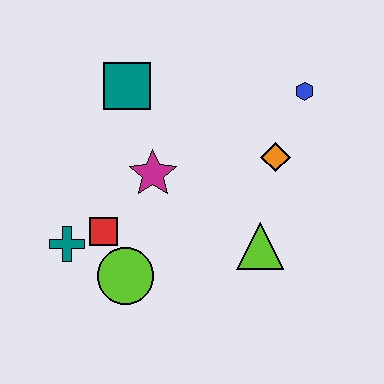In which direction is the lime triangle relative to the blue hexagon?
The lime triangle is below the blue hexagon.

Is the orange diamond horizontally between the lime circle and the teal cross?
No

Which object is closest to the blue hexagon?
The orange diamond is closest to the blue hexagon.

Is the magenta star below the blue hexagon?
Yes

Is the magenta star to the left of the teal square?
No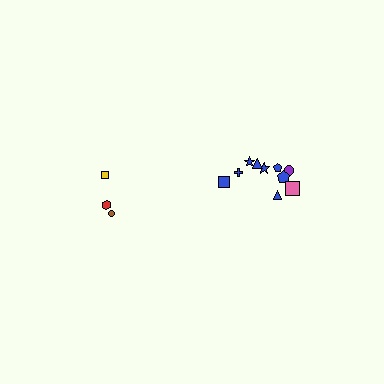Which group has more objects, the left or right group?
The right group.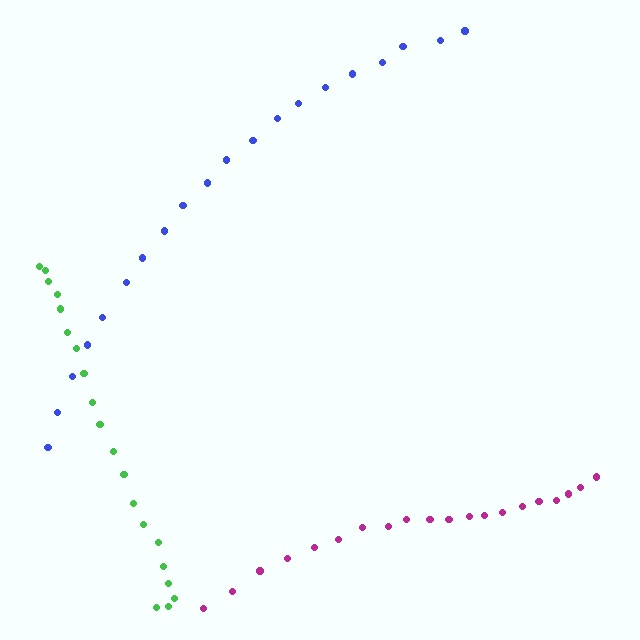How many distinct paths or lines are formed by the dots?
There are 3 distinct paths.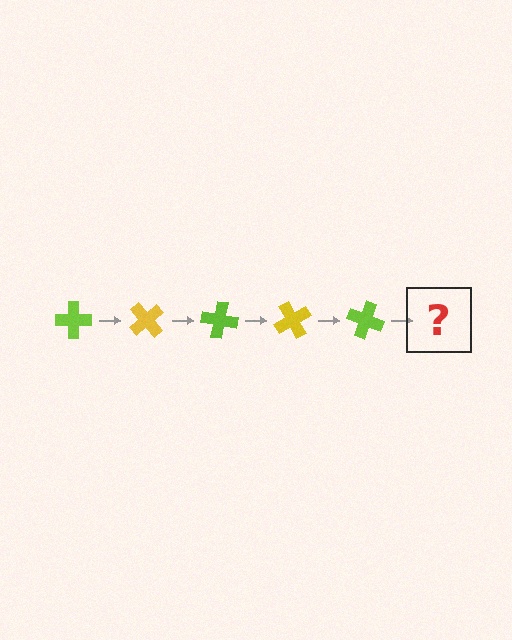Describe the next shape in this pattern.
It should be a yellow cross, rotated 250 degrees from the start.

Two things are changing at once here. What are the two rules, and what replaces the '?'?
The two rules are that it rotates 50 degrees each step and the color cycles through lime and yellow. The '?' should be a yellow cross, rotated 250 degrees from the start.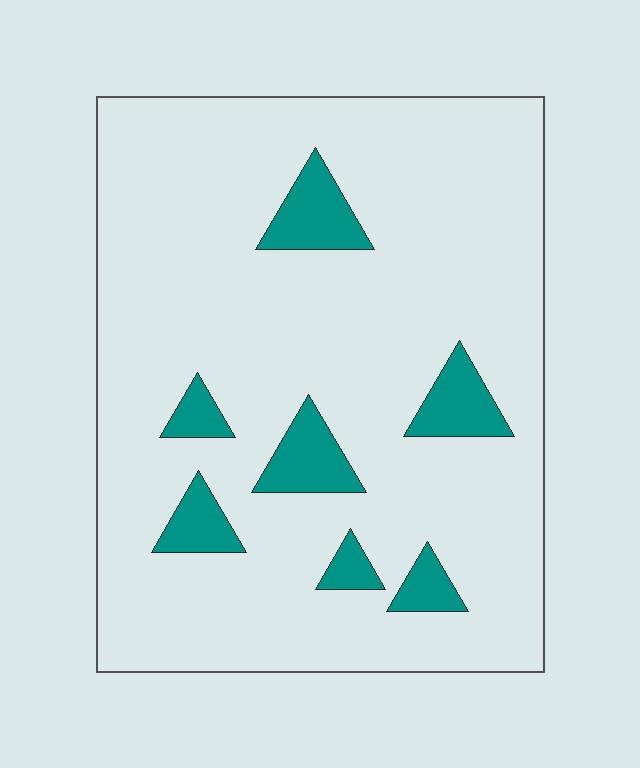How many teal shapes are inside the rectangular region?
7.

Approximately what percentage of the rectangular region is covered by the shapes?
Approximately 10%.